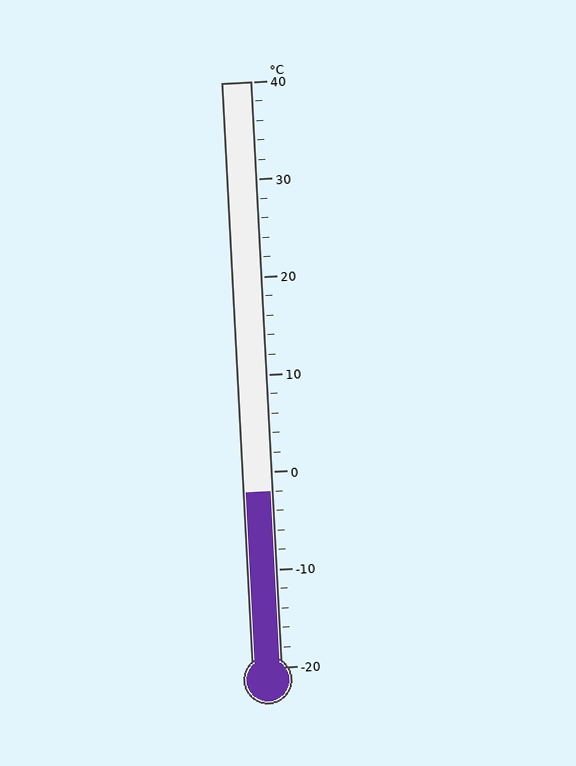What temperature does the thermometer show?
The thermometer shows approximately -2°C.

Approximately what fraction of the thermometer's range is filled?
The thermometer is filled to approximately 30% of its range.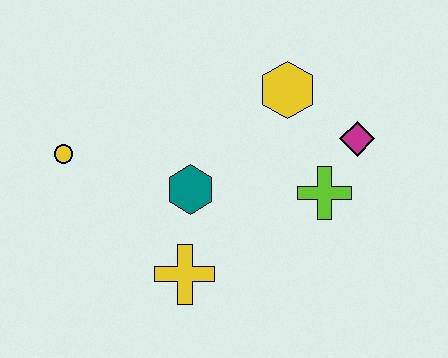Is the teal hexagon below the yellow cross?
No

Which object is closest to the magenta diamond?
The lime cross is closest to the magenta diamond.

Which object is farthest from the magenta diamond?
The yellow circle is farthest from the magenta diamond.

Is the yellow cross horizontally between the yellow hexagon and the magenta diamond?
No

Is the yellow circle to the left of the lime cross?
Yes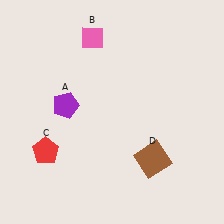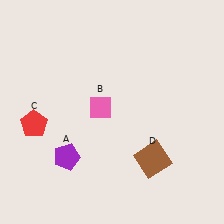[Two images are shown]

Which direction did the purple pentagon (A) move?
The purple pentagon (A) moved down.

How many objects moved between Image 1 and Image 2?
3 objects moved between the two images.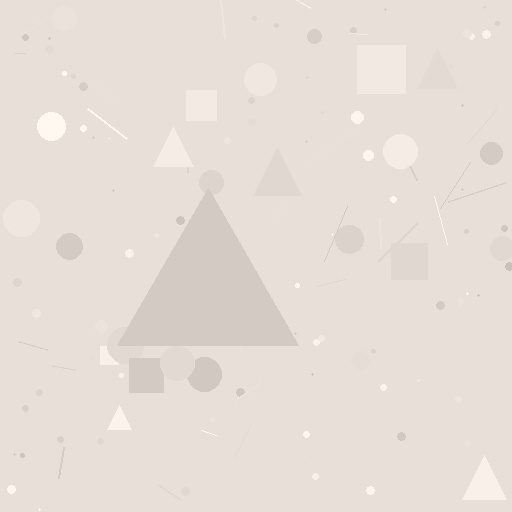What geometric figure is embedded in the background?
A triangle is embedded in the background.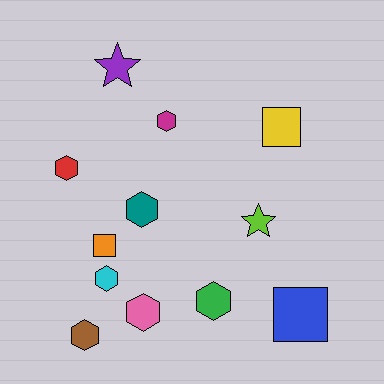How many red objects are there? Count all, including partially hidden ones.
There is 1 red object.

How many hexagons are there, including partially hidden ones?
There are 7 hexagons.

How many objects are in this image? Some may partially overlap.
There are 12 objects.